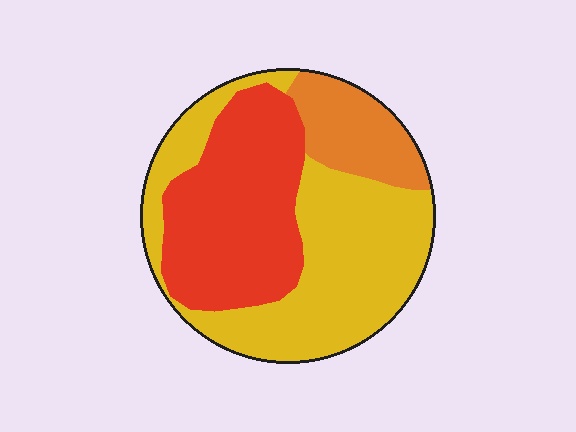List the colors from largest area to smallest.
From largest to smallest: yellow, red, orange.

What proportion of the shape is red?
Red covers 37% of the shape.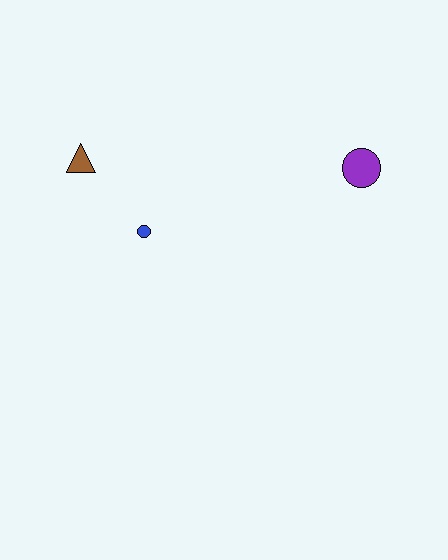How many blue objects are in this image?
There is 1 blue object.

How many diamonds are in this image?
There are no diamonds.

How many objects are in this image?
There are 3 objects.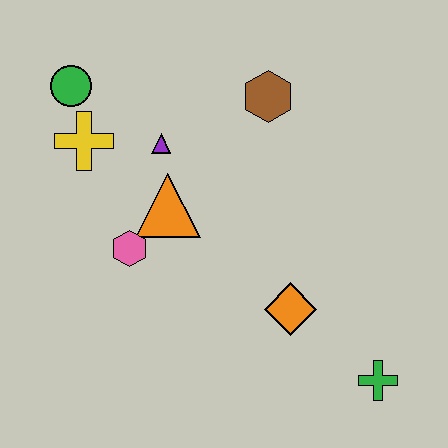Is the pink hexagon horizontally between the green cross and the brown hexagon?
No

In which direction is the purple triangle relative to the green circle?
The purple triangle is to the right of the green circle.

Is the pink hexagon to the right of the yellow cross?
Yes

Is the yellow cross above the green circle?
No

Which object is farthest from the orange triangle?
The green cross is farthest from the orange triangle.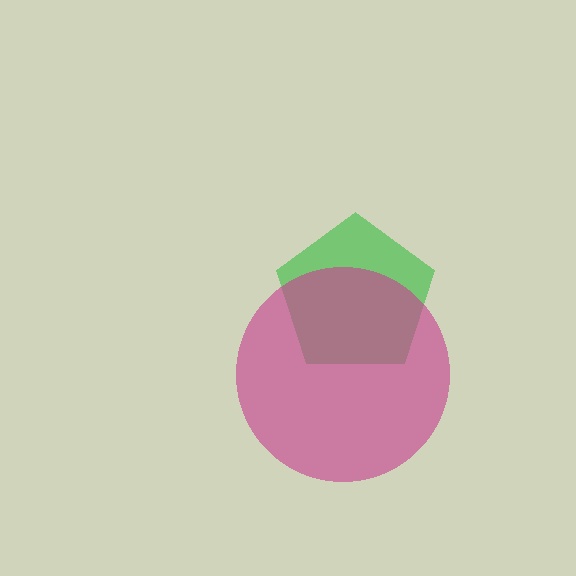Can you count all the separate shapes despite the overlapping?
Yes, there are 2 separate shapes.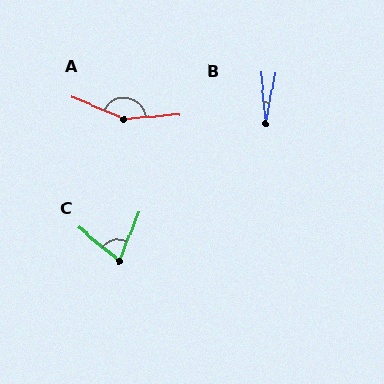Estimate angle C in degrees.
Approximately 72 degrees.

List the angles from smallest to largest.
B (15°), C (72°), A (152°).